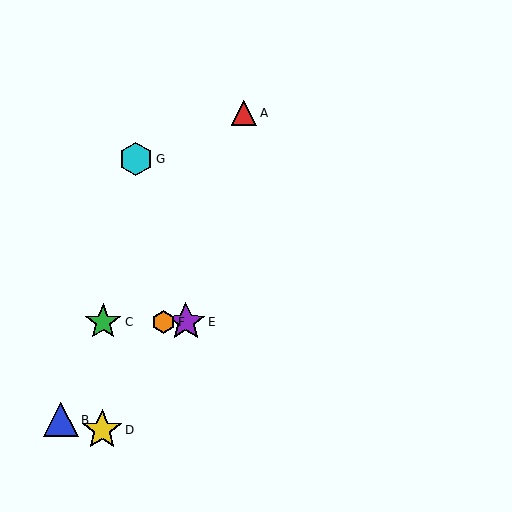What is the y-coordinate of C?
Object C is at y≈322.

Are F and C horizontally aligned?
Yes, both are at y≈322.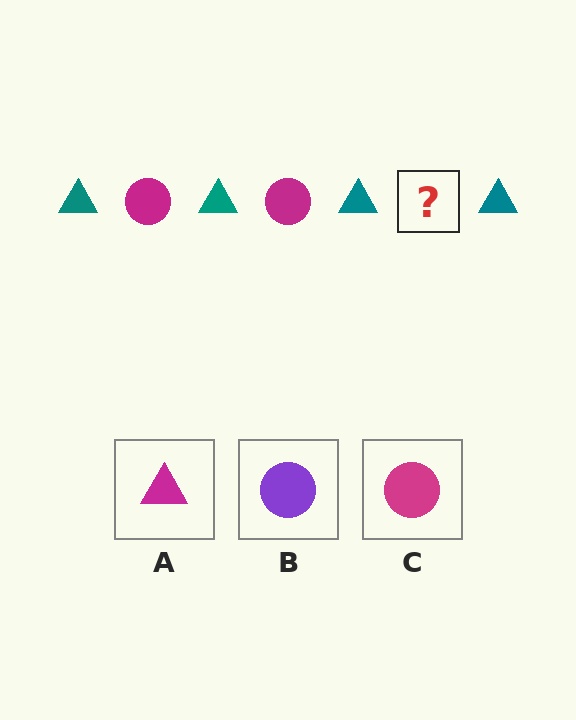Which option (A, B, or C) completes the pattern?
C.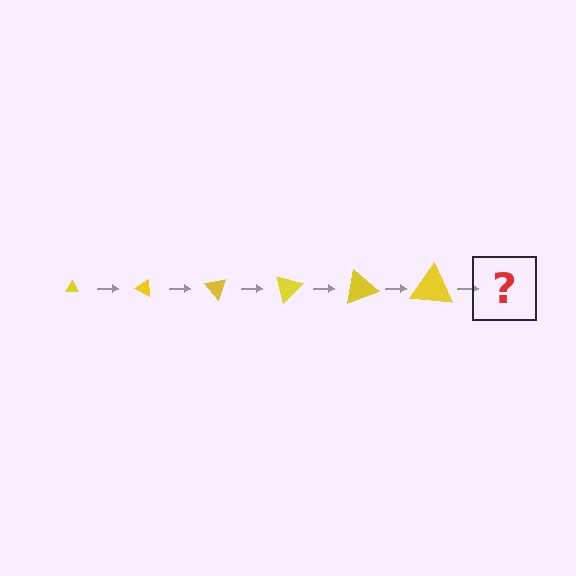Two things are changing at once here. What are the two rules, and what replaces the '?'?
The two rules are that the triangle grows larger each step and it rotates 25 degrees each step. The '?' should be a triangle, larger than the previous one and rotated 150 degrees from the start.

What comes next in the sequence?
The next element should be a triangle, larger than the previous one and rotated 150 degrees from the start.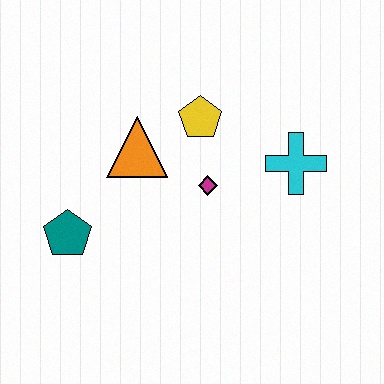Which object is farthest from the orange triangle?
The cyan cross is farthest from the orange triangle.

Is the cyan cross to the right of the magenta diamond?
Yes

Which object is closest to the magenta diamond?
The yellow pentagon is closest to the magenta diamond.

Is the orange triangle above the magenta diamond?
Yes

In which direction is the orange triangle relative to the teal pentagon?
The orange triangle is above the teal pentagon.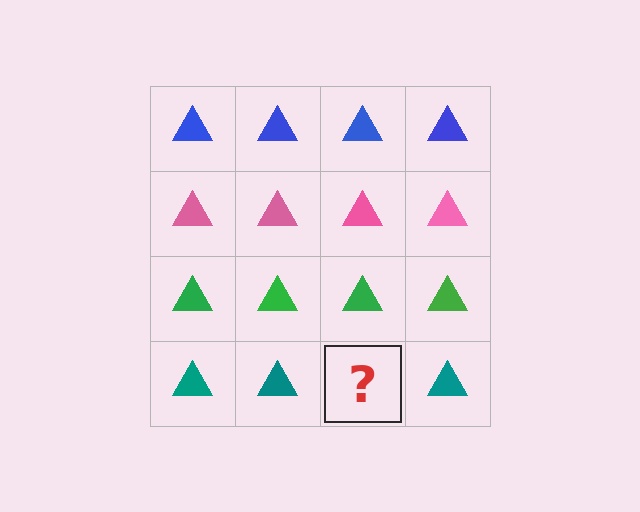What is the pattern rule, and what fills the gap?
The rule is that each row has a consistent color. The gap should be filled with a teal triangle.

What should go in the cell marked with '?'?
The missing cell should contain a teal triangle.